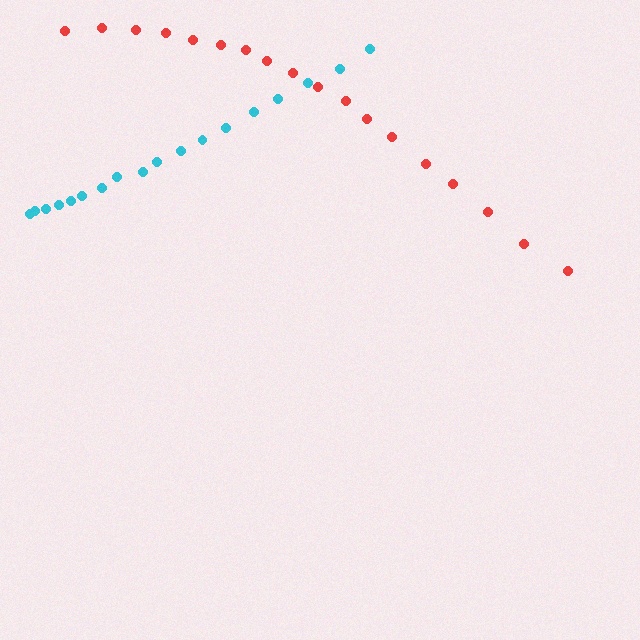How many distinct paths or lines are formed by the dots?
There are 2 distinct paths.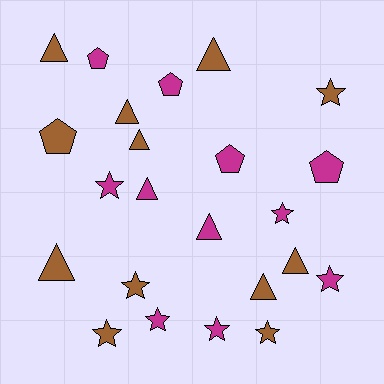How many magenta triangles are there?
There are 2 magenta triangles.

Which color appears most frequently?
Brown, with 12 objects.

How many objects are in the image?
There are 23 objects.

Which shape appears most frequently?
Star, with 9 objects.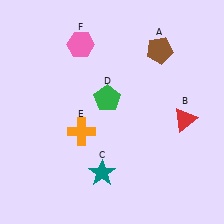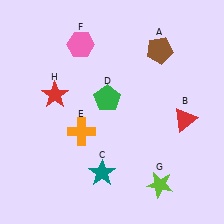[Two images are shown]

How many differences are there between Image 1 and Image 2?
There are 2 differences between the two images.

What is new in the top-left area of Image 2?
A red star (H) was added in the top-left area of Image 2.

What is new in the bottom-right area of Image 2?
A lime star (G) was added in the bottom-right area of Image 2.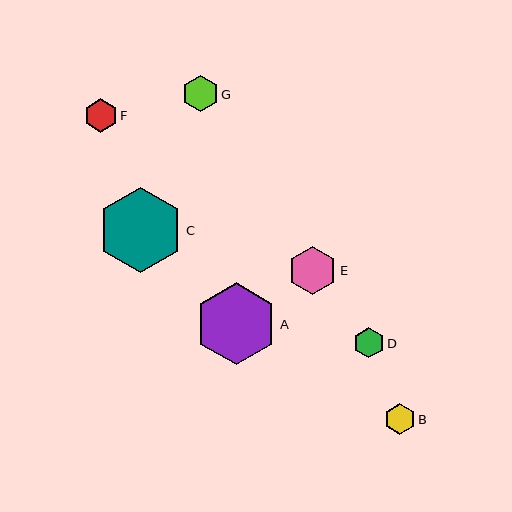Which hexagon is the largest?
Hexagon C is the largest with a size of approximately 85 pixels.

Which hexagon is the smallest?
Hexagon D is the smallest with a size of approximately 30 pixels.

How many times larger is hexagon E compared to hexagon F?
Hexagon E is approximately 1.5 times the size of hexagon F.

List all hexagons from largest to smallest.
From largest to smallest: C, A, E, G, F, B, D.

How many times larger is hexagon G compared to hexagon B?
Hexagon G is approximately 1.2 times the size of hexagon B.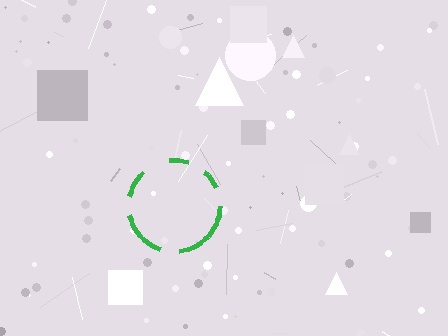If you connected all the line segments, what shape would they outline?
They would outline a circle.